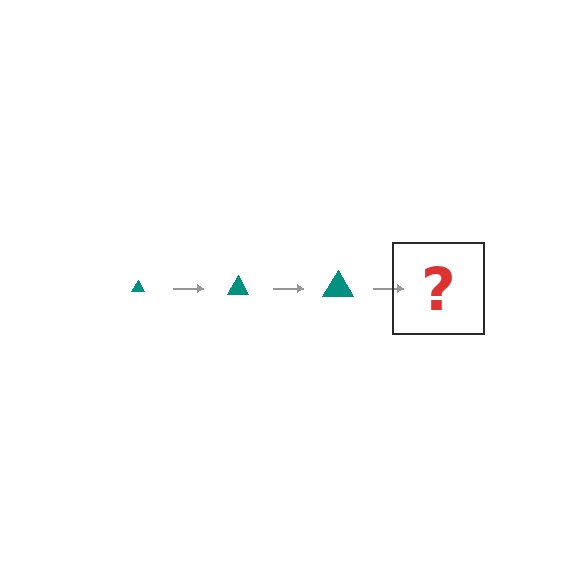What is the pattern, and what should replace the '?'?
The pattern is that the triangle gets progressively larger each step. The '?' should be a teal triangle, larger than the previous one.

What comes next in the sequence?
The next element should be a teal triangle, larger than the previous one.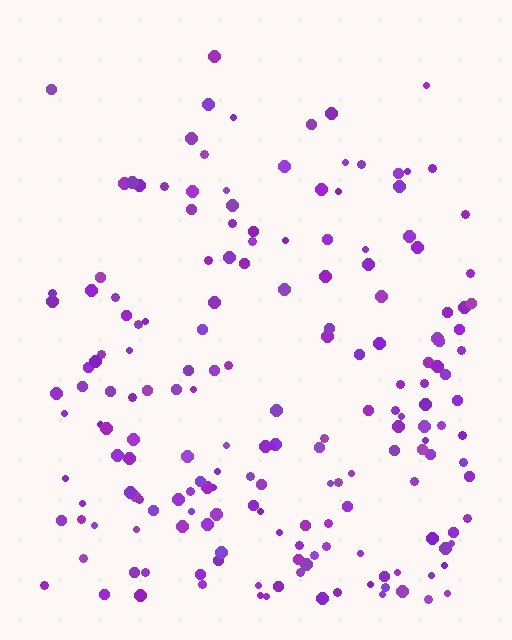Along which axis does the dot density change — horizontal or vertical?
Vertical.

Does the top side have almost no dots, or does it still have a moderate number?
Still a moderate number, just noticeably fewer than the bottom.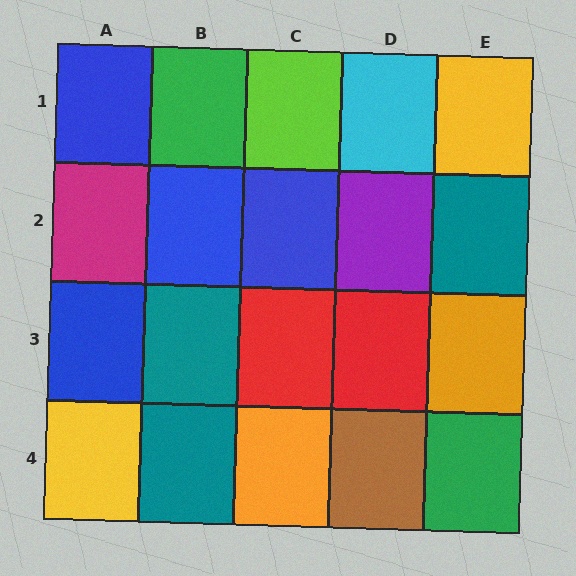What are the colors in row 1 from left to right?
Blue, green, lime, cyan, yellow.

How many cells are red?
2 cells are red.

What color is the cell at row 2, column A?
Magenta.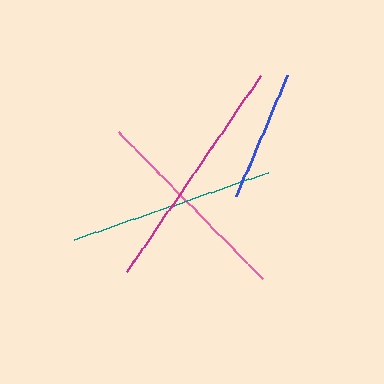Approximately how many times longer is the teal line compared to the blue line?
The teal line is approximately 1.6 times the length of the blue line.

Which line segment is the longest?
The magenta line is the longest at approximately 238 pixels.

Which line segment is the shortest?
The blue line is the shortest at approximately 132 pixels.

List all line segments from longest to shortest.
From longest to shortest: magenta, pink, teal, blue.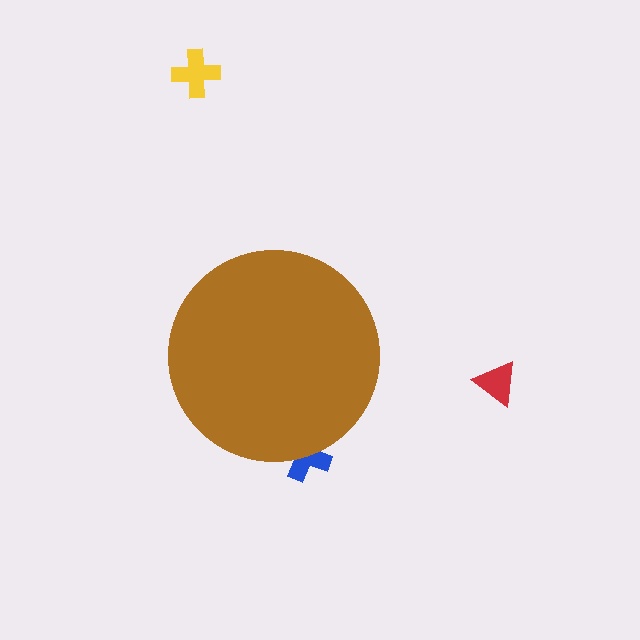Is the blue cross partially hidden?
Yes, the blue cross is partially hidden behind the brown circle.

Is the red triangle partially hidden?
No, the red triangle is fully visible.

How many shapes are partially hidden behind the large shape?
1 shape is partially hidden.